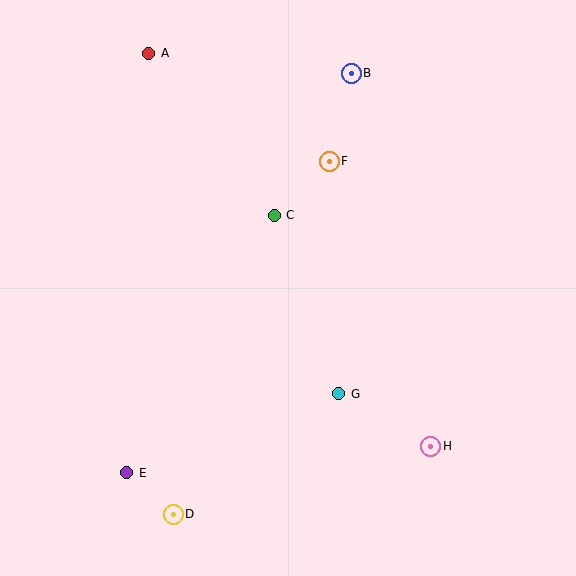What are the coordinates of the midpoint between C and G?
The midpoint between C and G is at (307, 305).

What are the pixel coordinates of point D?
Point D is at (173, 515).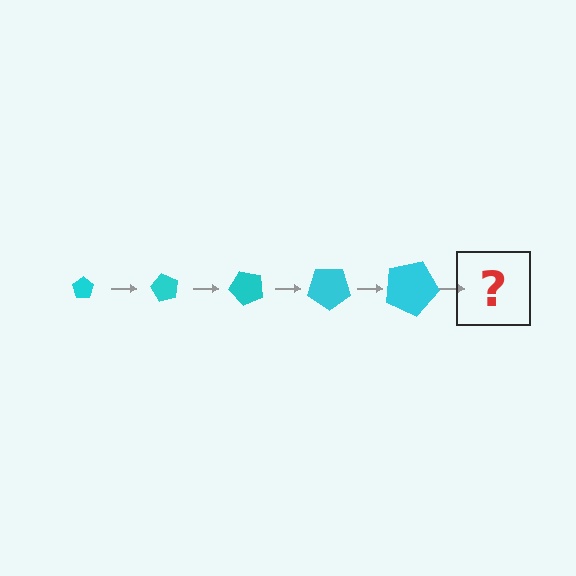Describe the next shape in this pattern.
It should be a pentagon, larger than the previous one and rotated 300 degrees from the start.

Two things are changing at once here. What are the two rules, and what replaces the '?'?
The two rules are that the pentagon grows larger each step and it rotates 60 degrees each step. The '?' should be a pentagon, larger than the previous one and rotated 300 degrees from the start.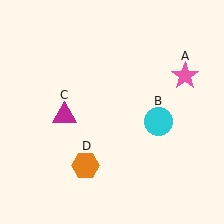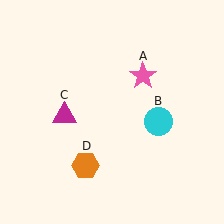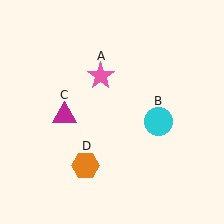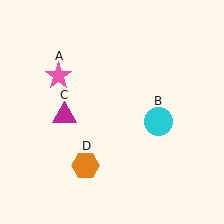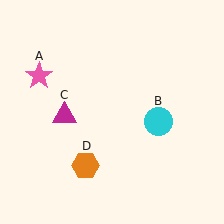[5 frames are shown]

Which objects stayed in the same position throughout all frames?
Cyan circle (object B) and magenta triangle (object C) and orange hexagon (object D) remained stationary.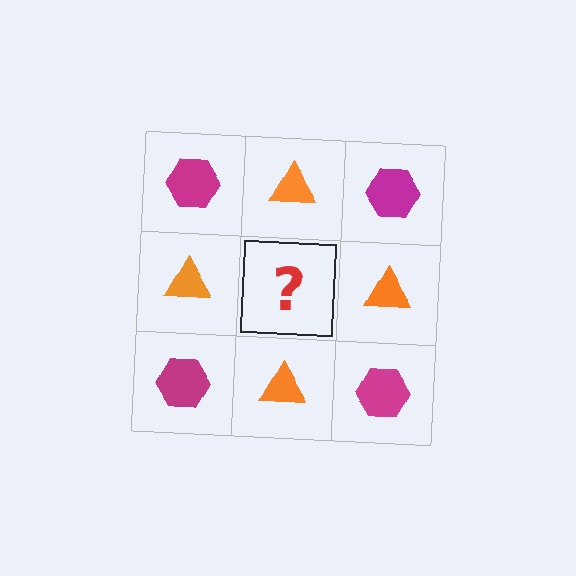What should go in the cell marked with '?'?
The missing cell should contain a magenta hexagon.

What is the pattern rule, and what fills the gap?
The rule is that it alternates magenta hexagon and orange triangle in a checkerboard pattern. The gap should be filled with a magenta hexagon.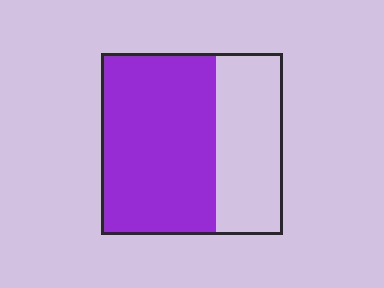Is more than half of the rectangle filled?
Yes.